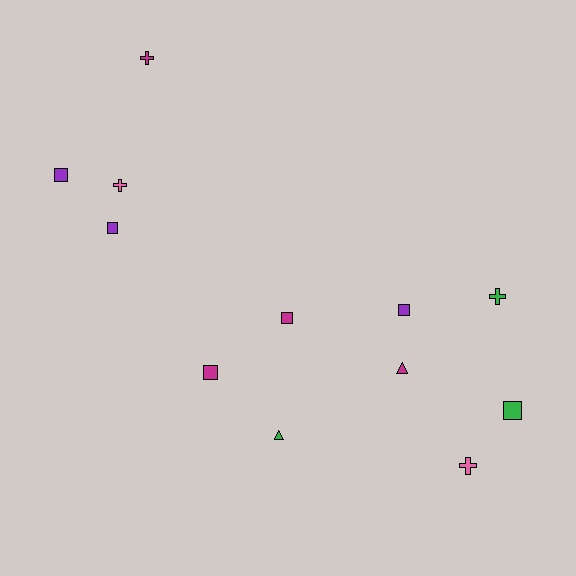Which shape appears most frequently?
Square, with 6 objects.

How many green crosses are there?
There is 1 green cross.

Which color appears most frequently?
Magenta, with 4 objects.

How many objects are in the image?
There are 12 objects.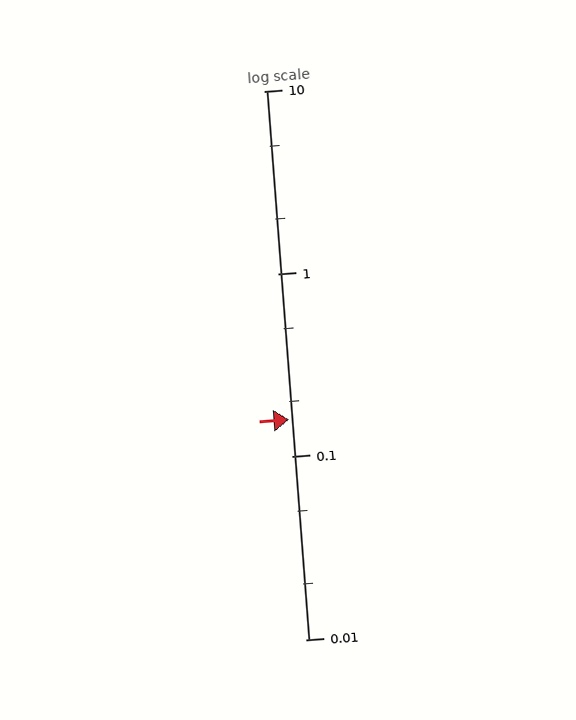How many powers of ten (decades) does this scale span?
The scale spans 3 decades, from 0.01 to 10.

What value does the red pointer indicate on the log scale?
The pointer indicates approximately 0.16.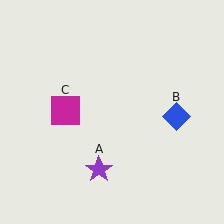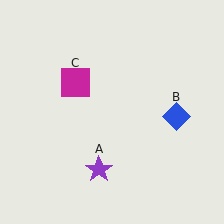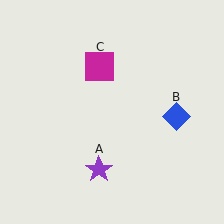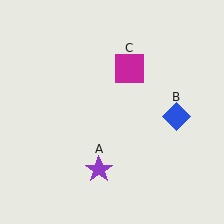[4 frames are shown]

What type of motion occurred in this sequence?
The magenta square (object C) rotated clockwise around the center of the scene.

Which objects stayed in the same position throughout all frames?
Purple star (object A) and blue diamond (object B) remained stationary.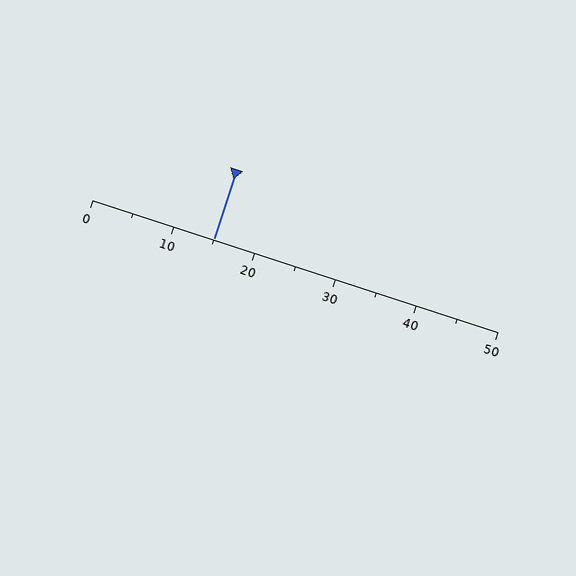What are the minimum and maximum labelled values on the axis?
The axis runs from 0 to 50.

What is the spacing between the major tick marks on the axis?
The major ticks are spaced 10 apart.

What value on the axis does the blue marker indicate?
The marker indicates approximately 15.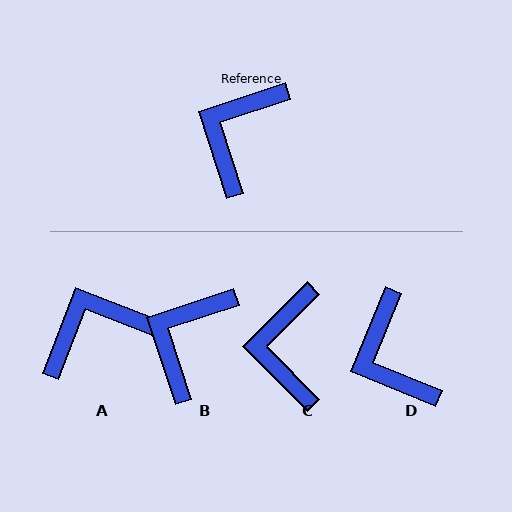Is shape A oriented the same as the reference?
No, it is off by about 39 degrees.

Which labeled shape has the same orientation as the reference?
B.